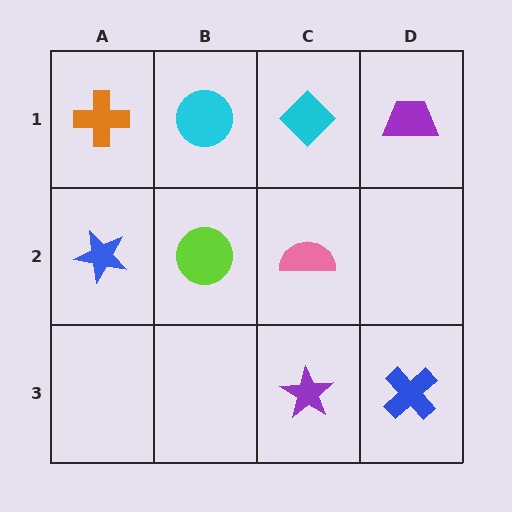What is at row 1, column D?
A purple trapezoid.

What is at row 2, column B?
A lime circle.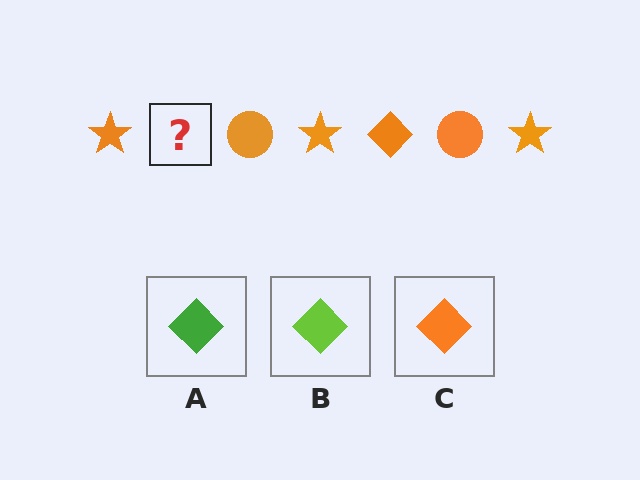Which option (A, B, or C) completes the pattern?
C.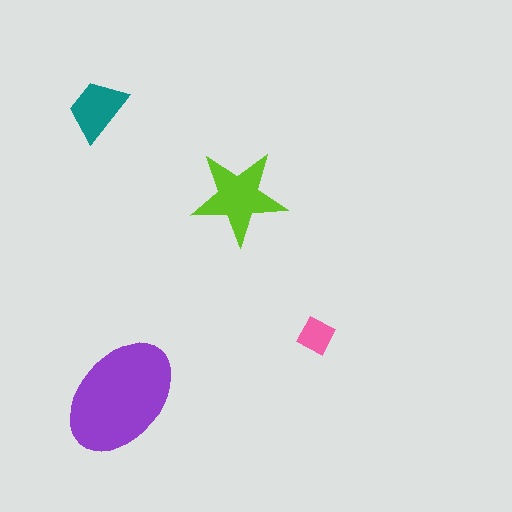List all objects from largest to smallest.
The purple ellipse, the lime star, the teal trapezoid, the pink diamond.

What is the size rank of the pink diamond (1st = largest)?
4th.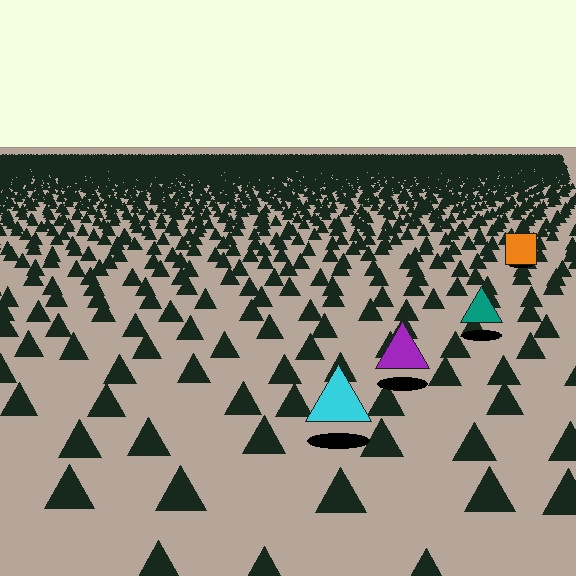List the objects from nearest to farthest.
From nearest to farthest: the cyan triangle, the purple triangle, the teal triangle, the orange square.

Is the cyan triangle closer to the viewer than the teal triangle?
Yes. The cyan triangle is closer — you can tell from the texture gradient: the ground texture is coarser near it.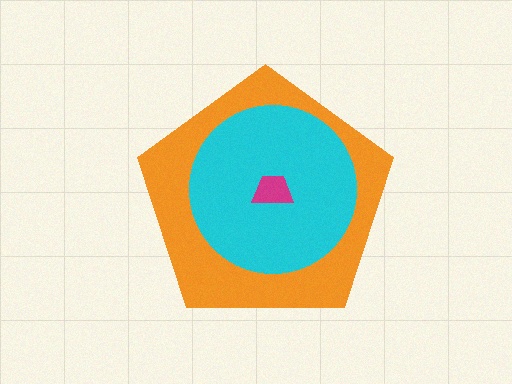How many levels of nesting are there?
3.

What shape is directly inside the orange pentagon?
The cyan circle.